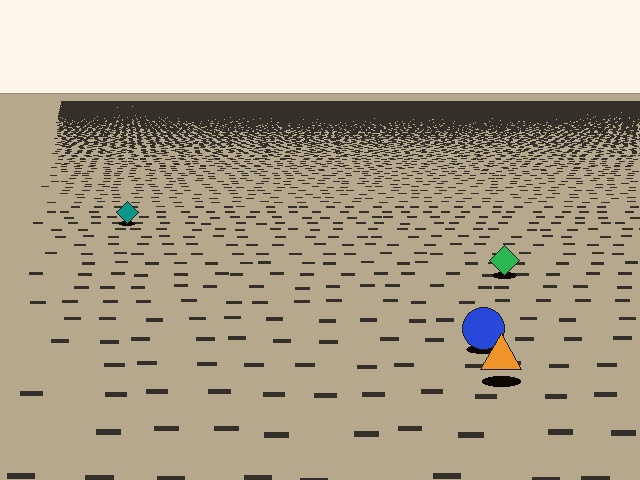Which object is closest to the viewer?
The orange triangle is closest. The texture marks near it are larger and more spread out.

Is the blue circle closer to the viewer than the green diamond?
Yes. The blue circle is closer — you can tell from the texture gradient: the ground texture is coarser near it.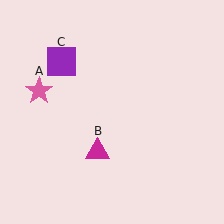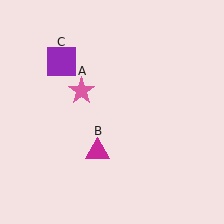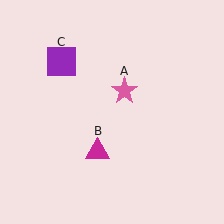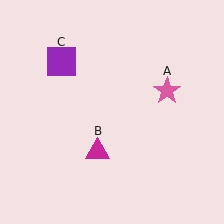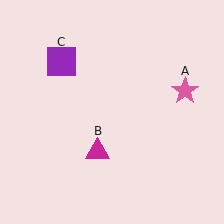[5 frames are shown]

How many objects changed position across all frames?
1 object changed position: pink star (object A).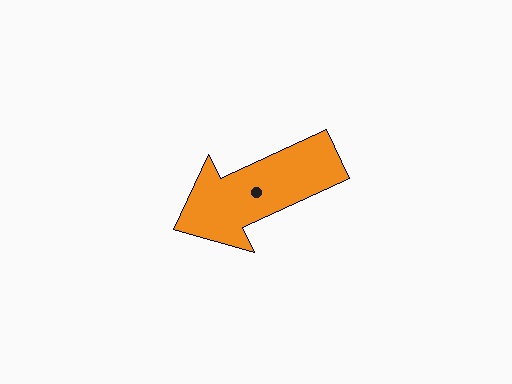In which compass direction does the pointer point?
Southwest.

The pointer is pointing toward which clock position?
Roughly 8 o'clock.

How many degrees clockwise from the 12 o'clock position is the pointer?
Approximately 245 degrees.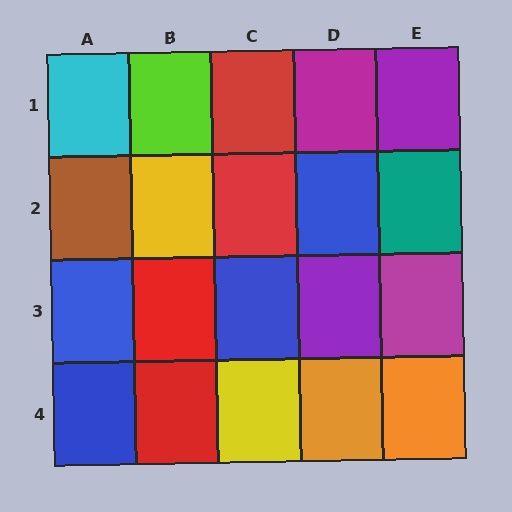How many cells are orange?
2 cells are orange.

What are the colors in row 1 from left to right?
Cyan, lime, red, magenta, purple.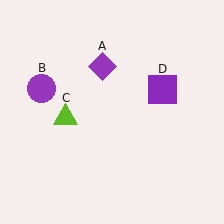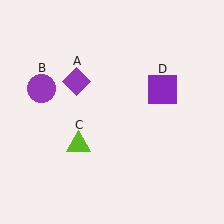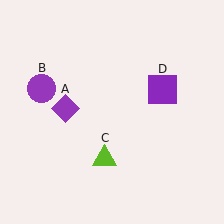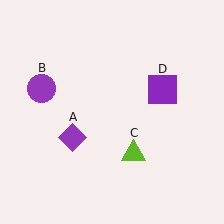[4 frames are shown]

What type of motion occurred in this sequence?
The purple diamond (object A), lime triangle (object C) rotated counterclockwise around the center of the scene.